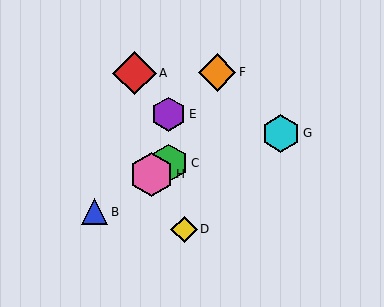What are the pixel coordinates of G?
Object G is at (281, 133).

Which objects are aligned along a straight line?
Objects B, C, H are aligned along a straight line.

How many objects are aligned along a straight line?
3 objects (B, C, H) are aligned along a straight line.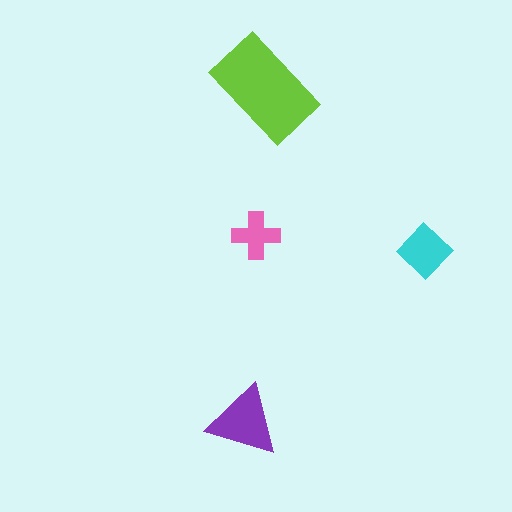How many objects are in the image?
There are 4 objects in the image.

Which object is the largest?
The lime rectangle.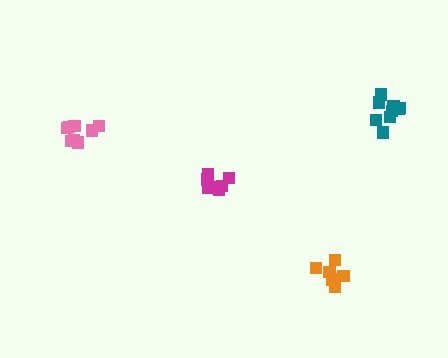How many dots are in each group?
Group 1: 6 dots, Group 2: 9 dots, Group 3: 8 dots, Group 4: 7 dots (30 total).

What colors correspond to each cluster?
The clusters are colored: orange, teal, pink, magenta.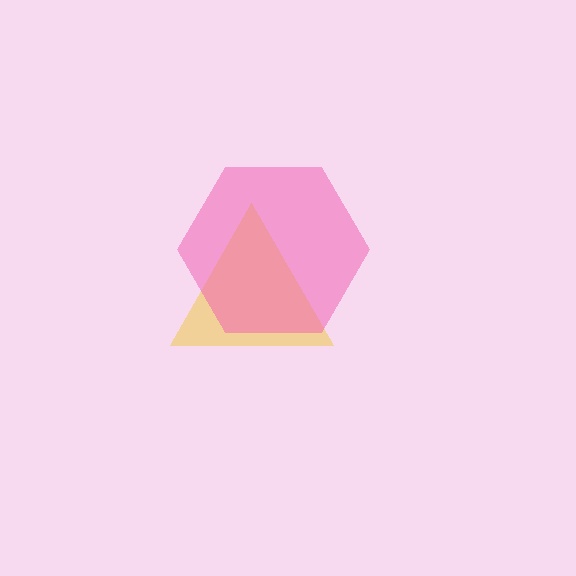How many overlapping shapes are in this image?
There are 2 overlapping shapes in the image.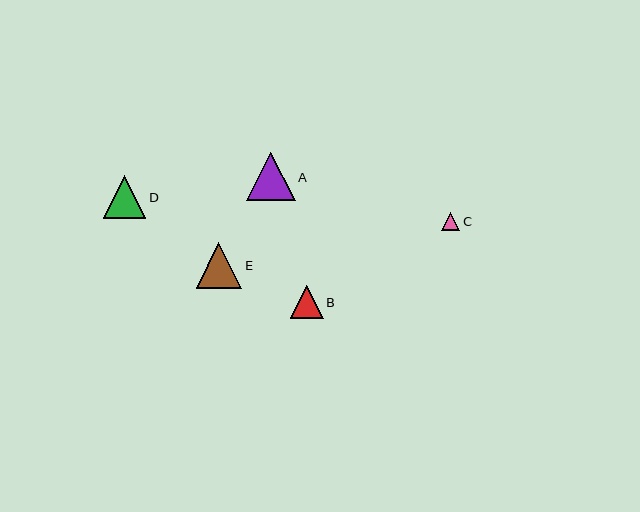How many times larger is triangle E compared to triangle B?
Triangle E is approximately 1.4 times the size of triangle B.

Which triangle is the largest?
Triangle A is the largest with a size of approximately 49 pixels.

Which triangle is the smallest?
Triangle C is the smallest with a size of approximately 18 pixels.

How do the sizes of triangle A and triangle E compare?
Triangle A and triangle E are approximately the same size.